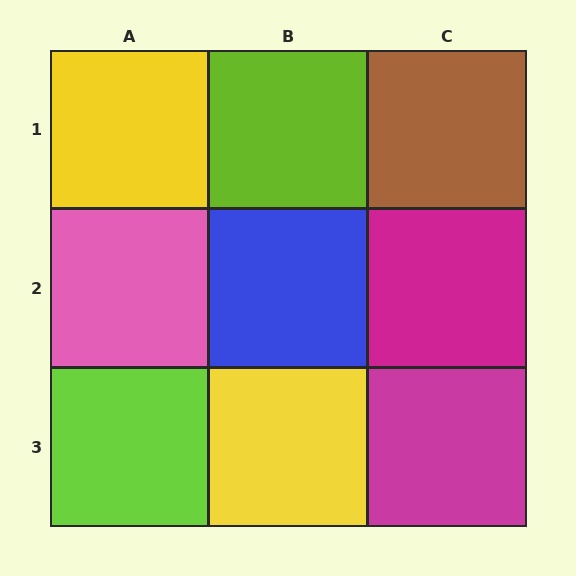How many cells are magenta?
2 cells are magenta.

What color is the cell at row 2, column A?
Pink.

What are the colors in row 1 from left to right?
Yellow, lime, brown.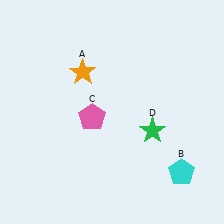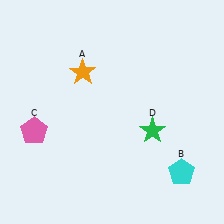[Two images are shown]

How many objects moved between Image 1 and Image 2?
1 object moved between the two images.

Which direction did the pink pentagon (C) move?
The pink pentagon (C) moved left.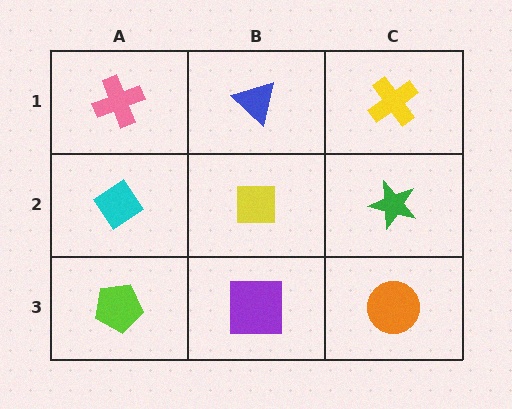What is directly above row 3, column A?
A cyan diamond.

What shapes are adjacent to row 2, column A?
A pink cross (row 1, column A), a lime pentagon (row 3, column A), a yellow square (row 2, column B).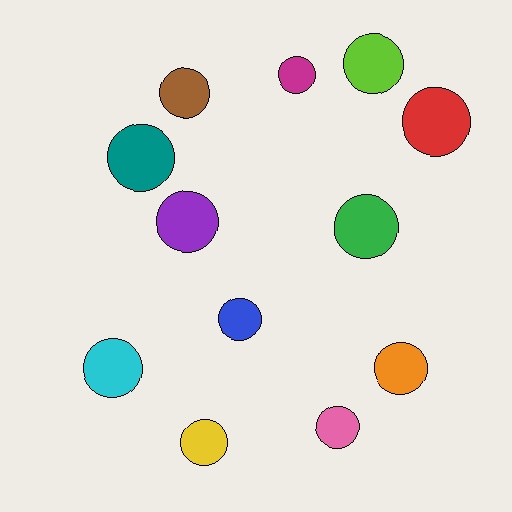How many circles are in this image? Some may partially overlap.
There are 12 circles.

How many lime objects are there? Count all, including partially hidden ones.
There is 1 lime object.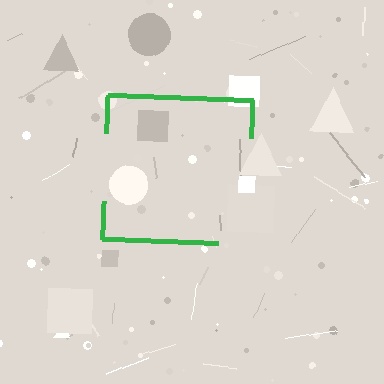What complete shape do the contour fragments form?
The contour fragments form a square.